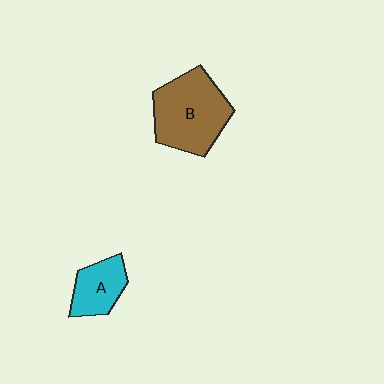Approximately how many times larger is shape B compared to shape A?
Approximately 2.0 times.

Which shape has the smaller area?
Shape A (cyan).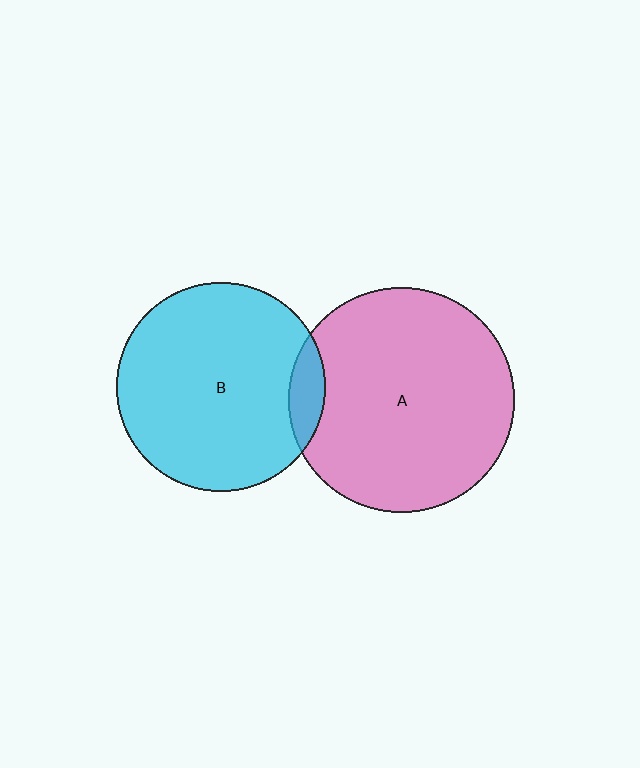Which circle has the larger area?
Circle A (pink).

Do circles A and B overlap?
Yes.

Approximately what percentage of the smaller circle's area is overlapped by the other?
Approximately 10%.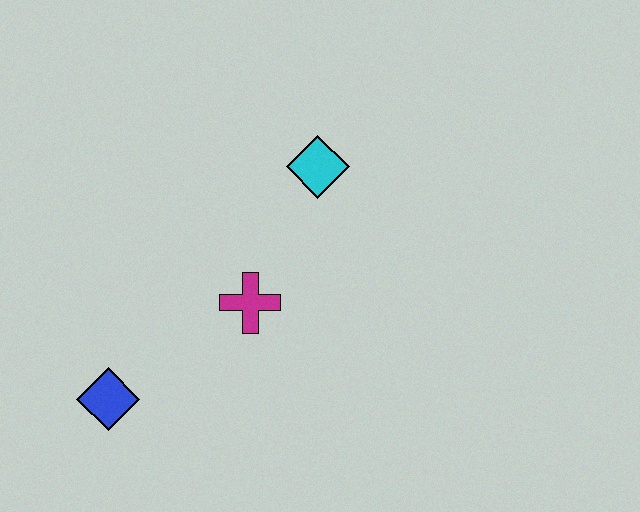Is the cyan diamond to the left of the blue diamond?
No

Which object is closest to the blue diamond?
The magenta cross is closest to the blue diamond.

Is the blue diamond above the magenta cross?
No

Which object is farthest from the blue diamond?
The cyan diamond is farthest from the blue diamond.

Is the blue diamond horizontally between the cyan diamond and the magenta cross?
No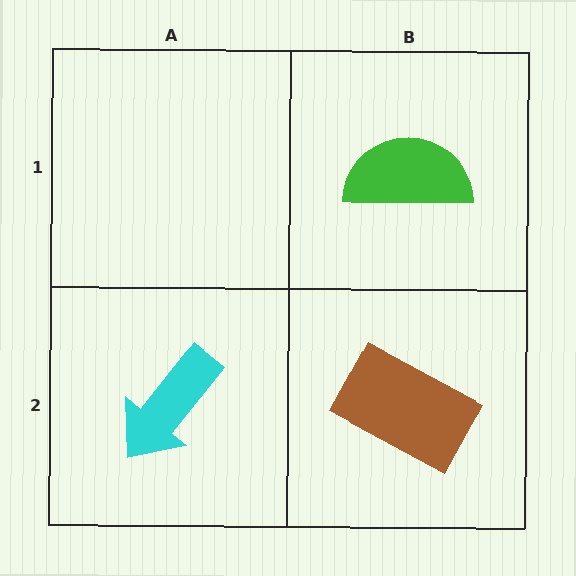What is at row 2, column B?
A brown rectangle.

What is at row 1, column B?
A green semicircle.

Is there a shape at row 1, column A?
No, that cell is empty.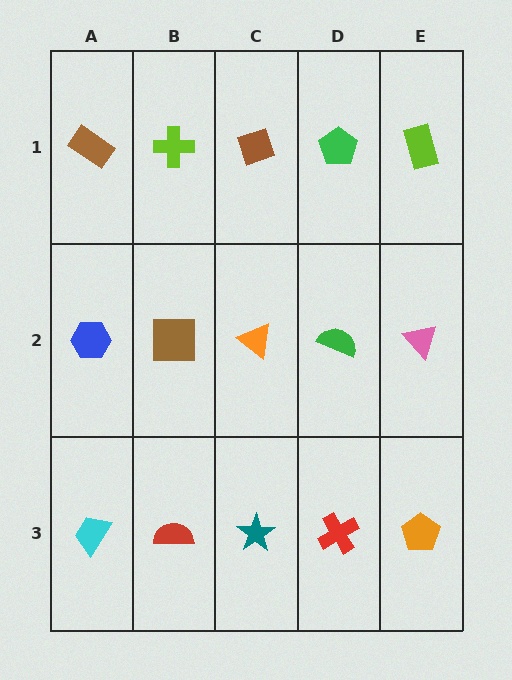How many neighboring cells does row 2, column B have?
4.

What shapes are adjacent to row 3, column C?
An orange triangle (row 2, column C), a red semicircle (row 3, column B), a red cross (row 3, column D).